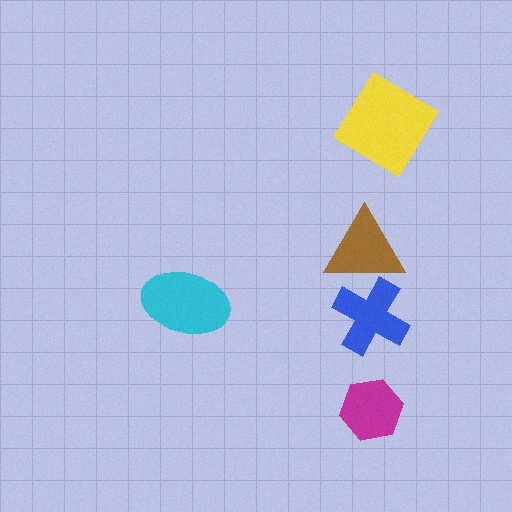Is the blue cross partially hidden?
Yes, it is partially covered by another shape.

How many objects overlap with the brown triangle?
1 object overlaps with the brown triangle.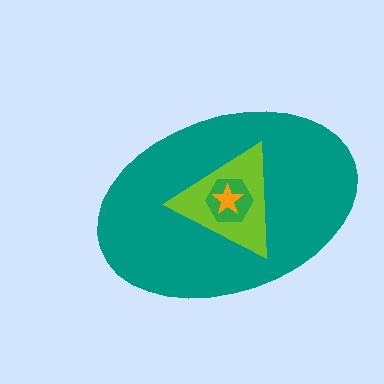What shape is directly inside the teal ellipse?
The lime triangle.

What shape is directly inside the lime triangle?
The green hexagon.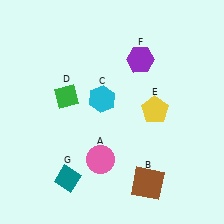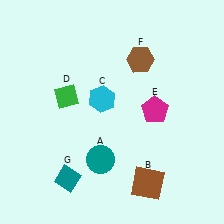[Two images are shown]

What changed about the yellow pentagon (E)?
In Image 1, E is yellow. In Image 2, it changed to magenta.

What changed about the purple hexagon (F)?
In Image 1, F is purple. In Image 2, it changed to brown.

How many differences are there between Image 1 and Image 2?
There are 3 differences between the two images.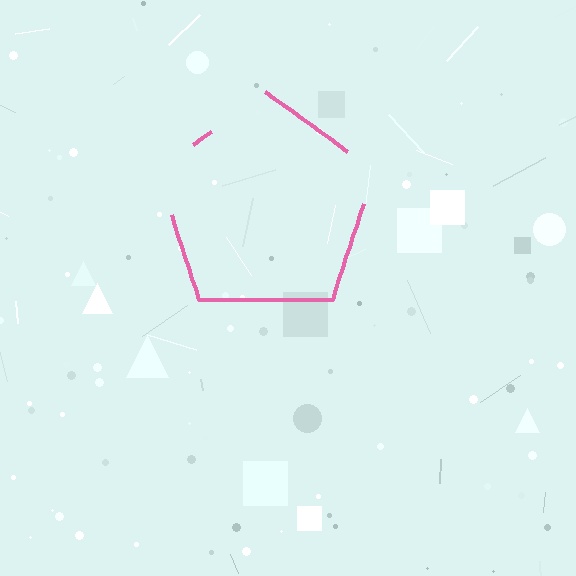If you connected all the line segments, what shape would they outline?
They would outline a pentagon.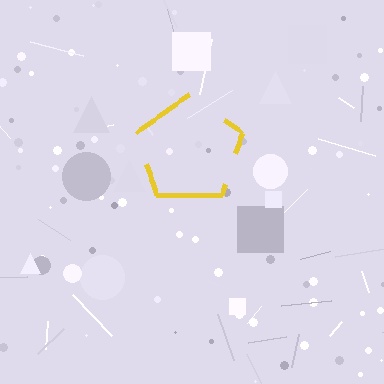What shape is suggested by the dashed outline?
The dashed outline suggests a pentagon.